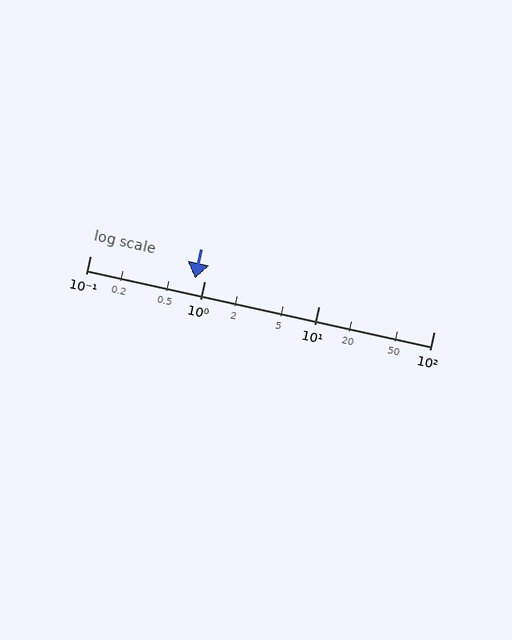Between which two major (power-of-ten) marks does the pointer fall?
The pointer is between 0.1 and 1.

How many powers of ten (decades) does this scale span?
The scale spans 3 decades, from 0.1 to 100.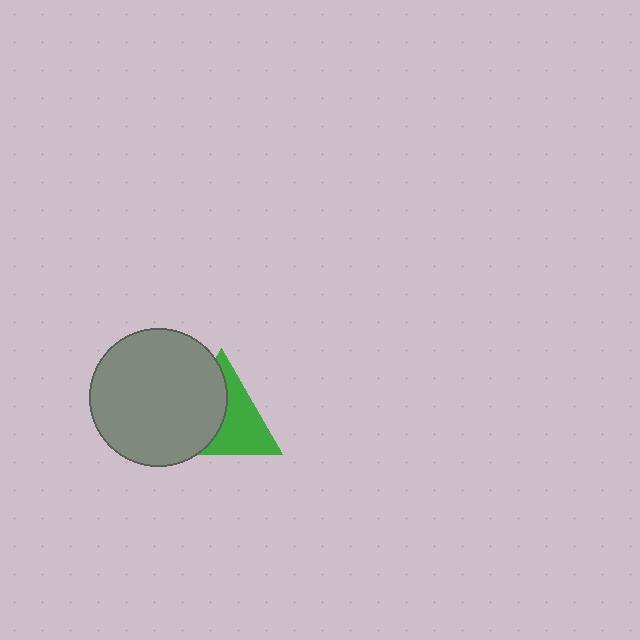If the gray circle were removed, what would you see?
You would see the complete green triangle.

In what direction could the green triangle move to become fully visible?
The green triangle could move right. That would shift it out from behind the gray circle entirely.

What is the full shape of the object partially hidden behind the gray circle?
The partially hidden object is a green triangle.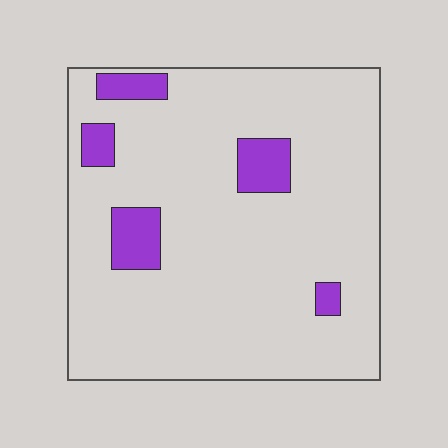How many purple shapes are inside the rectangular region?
5.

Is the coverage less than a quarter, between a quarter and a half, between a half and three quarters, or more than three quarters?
Less than a quarter.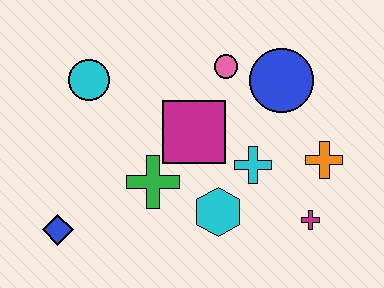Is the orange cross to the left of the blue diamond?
No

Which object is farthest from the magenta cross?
The cyan circle is farthest from the magenta cross.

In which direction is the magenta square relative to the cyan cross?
The magenta square is to the left of the cyan cross.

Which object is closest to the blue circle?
The pink circle is closest to the blue circle.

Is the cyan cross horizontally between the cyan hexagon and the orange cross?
Yes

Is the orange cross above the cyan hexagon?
Yes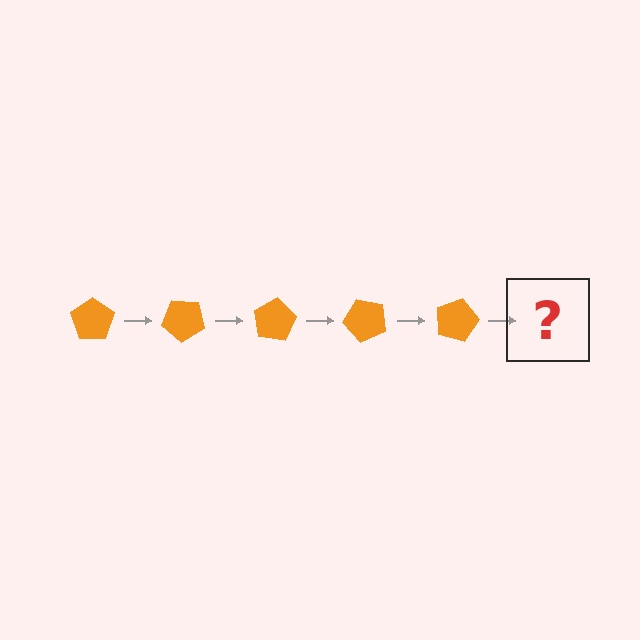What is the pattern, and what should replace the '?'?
The pattern is that the pentagon rotates 40 degrees each step. The '?' should be an orange pentagon rotated 200 degrees.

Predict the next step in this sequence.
The next step is an orange pentagon rotated 200 degrees.